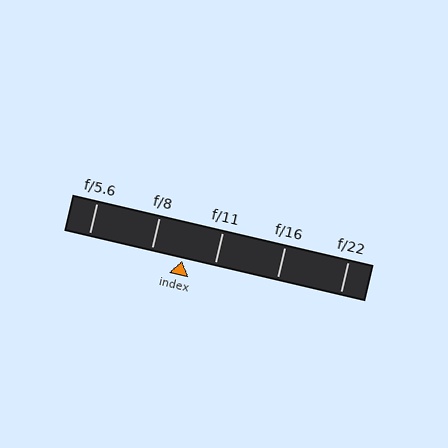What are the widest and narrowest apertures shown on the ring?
The widest aperture shown is f/5.6 and the narrowest is f/22.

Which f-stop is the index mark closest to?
The index mark is closest to f/8.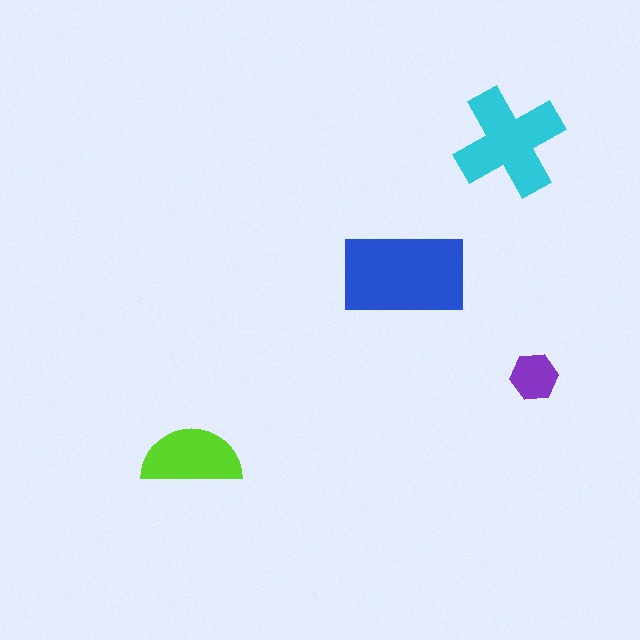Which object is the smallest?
The purple hexagon.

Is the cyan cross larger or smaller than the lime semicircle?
Larger.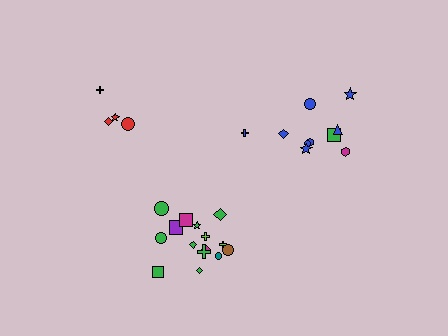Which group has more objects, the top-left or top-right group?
The top-right group.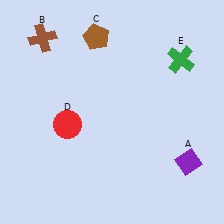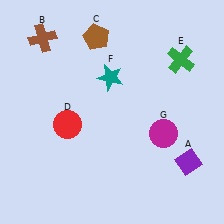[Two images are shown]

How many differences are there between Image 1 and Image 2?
There are 2 differences between the two images.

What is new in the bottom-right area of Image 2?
A magenta circle (G) was added in the bottom-right area of Image 2.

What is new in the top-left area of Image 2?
A teal star (F) was added in the top-left area of Image 2.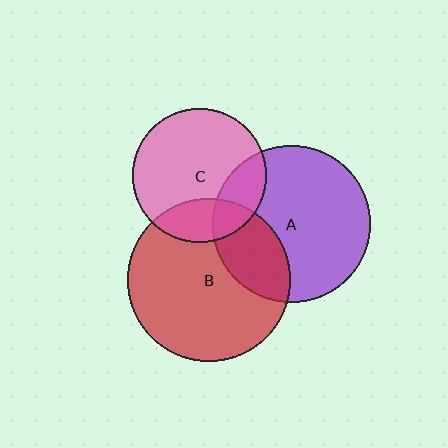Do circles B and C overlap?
Yes.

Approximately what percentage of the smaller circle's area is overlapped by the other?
Approximately 20%.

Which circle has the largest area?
Circle B (red).